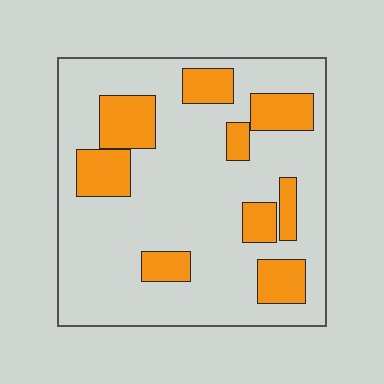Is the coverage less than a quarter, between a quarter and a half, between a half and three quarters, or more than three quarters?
Less than a quarter.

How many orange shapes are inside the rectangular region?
9.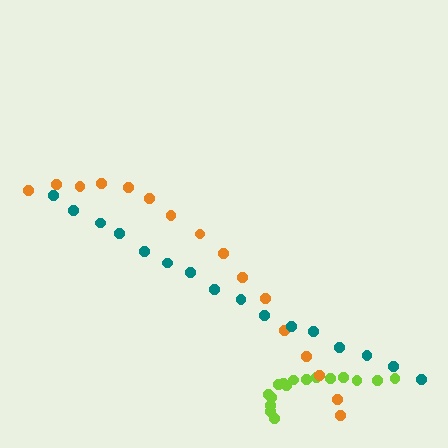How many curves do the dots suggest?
There are 3 distinct paths.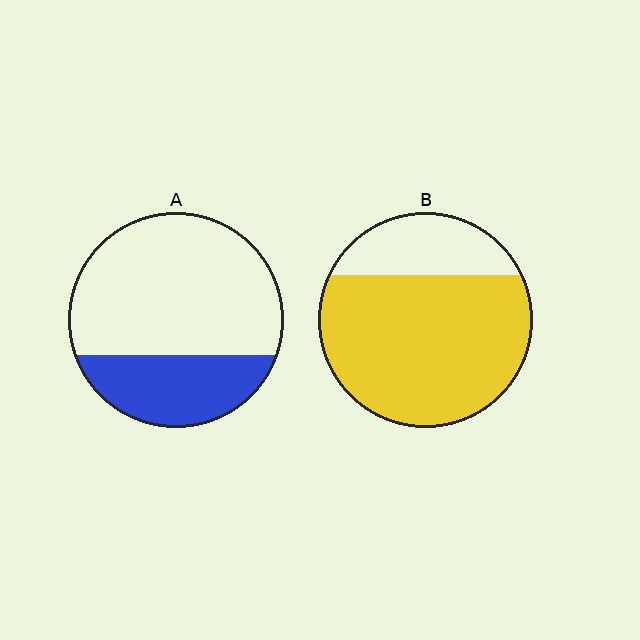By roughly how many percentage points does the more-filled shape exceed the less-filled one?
By roughly 45 percentage points (B over A).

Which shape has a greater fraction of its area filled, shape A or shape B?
Shape B.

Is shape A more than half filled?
No.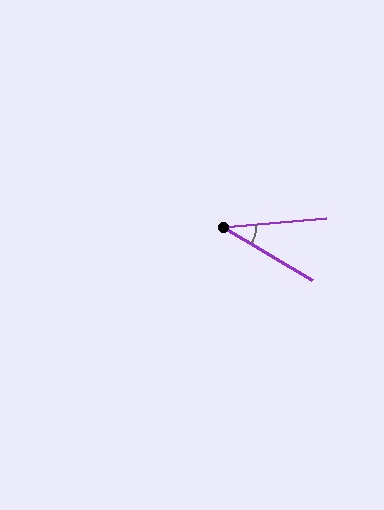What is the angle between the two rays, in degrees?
Approximately 36 degrees.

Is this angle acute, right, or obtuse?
It is acute.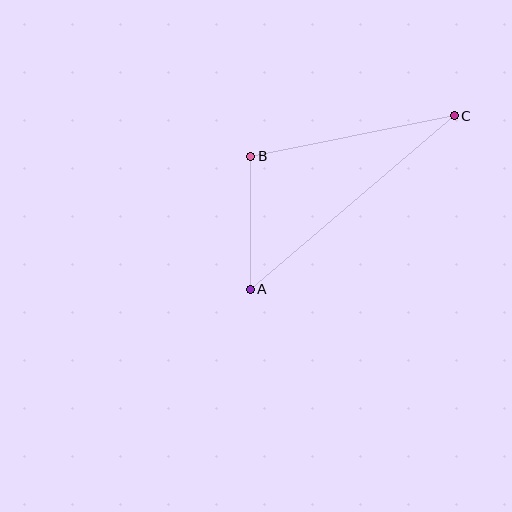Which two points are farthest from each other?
Points A and C are farthest from each other.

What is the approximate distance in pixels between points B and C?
The distance between B and C is approximately 208 pixels.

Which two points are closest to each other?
Points A and B are closest to each other.